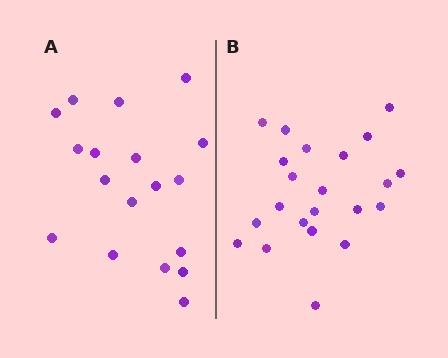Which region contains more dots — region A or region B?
Region B (the right region) has more dots.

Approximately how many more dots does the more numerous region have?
Region B has about 4 more dots than region A.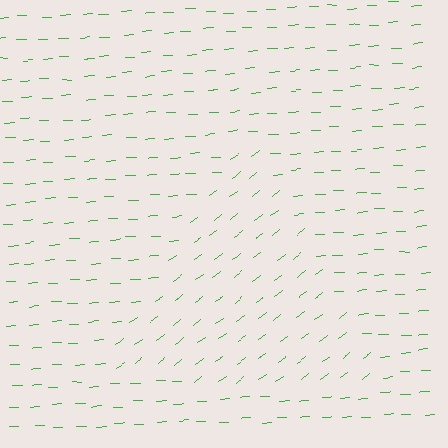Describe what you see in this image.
The image is filled with small green line segments. A triangle region in the image has lines oriented differently from the surrounding lines, creating a visible texture boundary.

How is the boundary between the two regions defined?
The boundary is defined purely by a change in line orientation (approximately 34 degrees difference). All lines are the same color and thickness.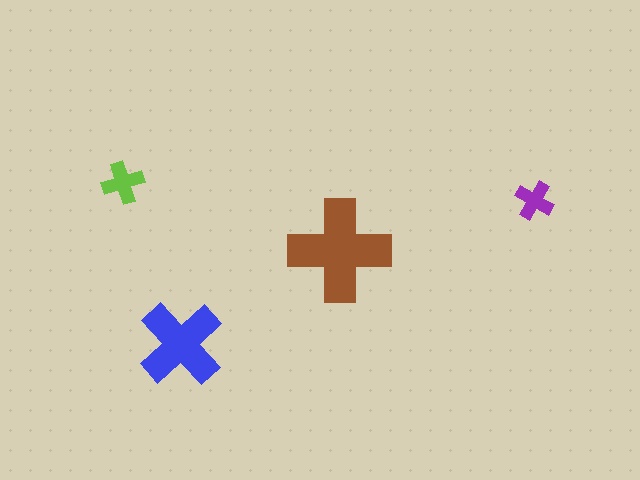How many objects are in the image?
There are 4 objects in the image.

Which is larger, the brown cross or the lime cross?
The brown one.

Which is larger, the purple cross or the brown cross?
The brown one.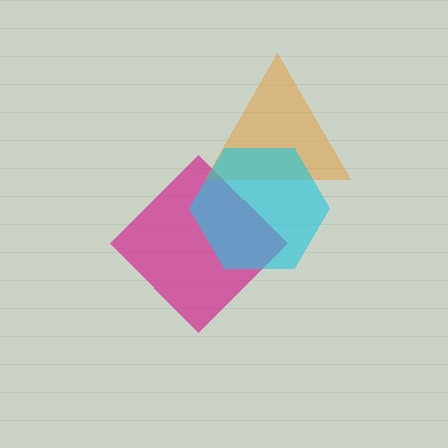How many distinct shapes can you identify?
There are 3 distinct shapes: a magenta diamond, an orange triangle, a cyan hexagon.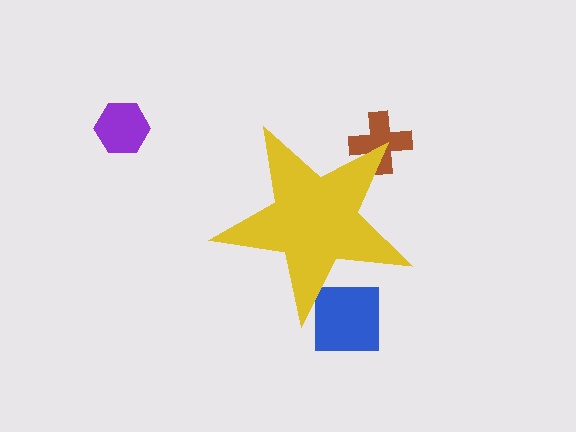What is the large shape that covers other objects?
A yellow star.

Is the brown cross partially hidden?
Yes, the brown cross is partially hidden behind the yellow star.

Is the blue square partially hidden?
Yes, the blue square is partially hidden behind the yellow star.